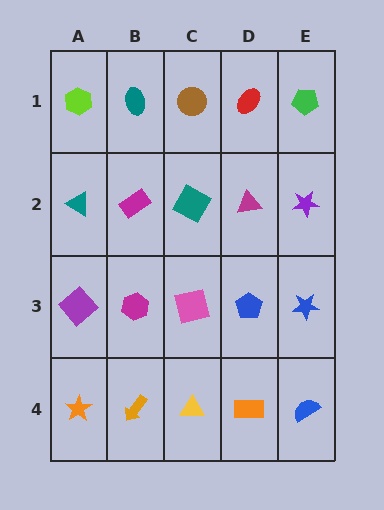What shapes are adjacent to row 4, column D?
A blue pentagon (row 3, column D), a yellow triangle (row 4, column C), a blue semicircle (row 4, column E).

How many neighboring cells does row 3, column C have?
4.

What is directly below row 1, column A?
A teal triangle.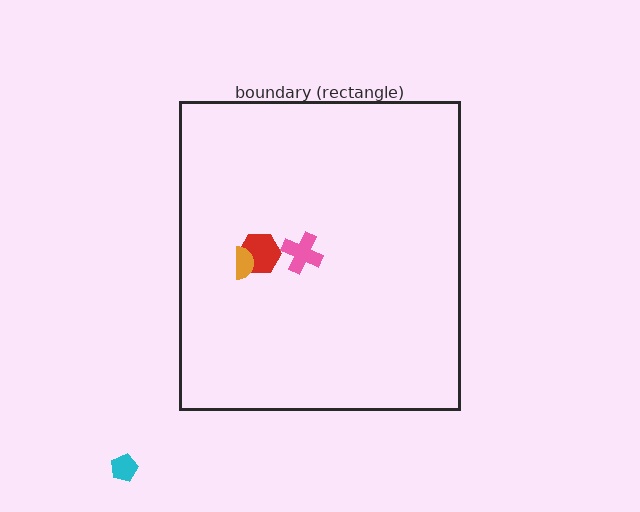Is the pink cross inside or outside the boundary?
Inside.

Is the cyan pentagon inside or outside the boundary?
Outside.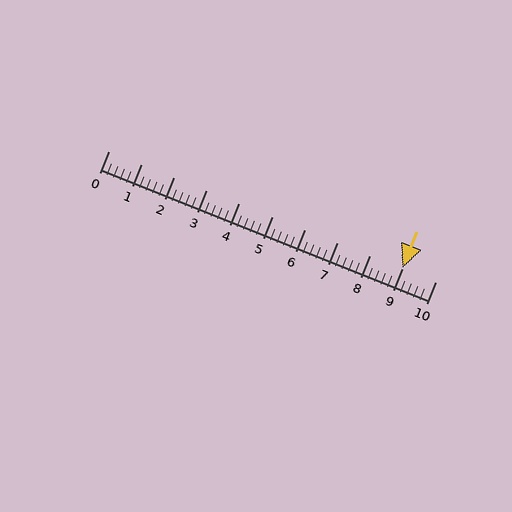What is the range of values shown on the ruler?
The ruler shows values from 0 to 10.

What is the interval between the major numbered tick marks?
The major tick marks are spaced 1 units apart.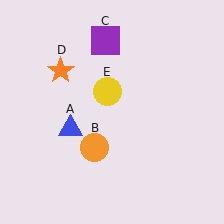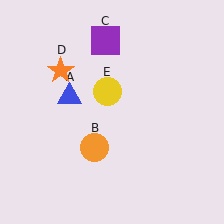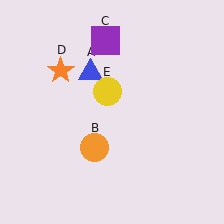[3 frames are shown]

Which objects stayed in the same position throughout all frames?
Orange circle (object B) and purple square (object C) and orange star (object D) and yellow circle (object E) remained stationary.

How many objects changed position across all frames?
1 object changed position: blue triangle (object A).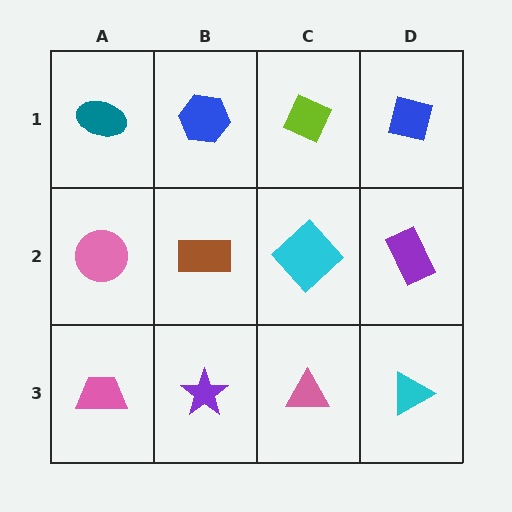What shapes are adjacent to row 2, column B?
A blue hexagon (row 1, column B), a purple star (row 3, column B), a pink circle (row 2, column A), a cyan diamond (row 2, column C).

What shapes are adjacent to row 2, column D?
A blue square (row 1, column D), a cyan triangle (row 3, column D), a cyan diamond (row 2, column C).